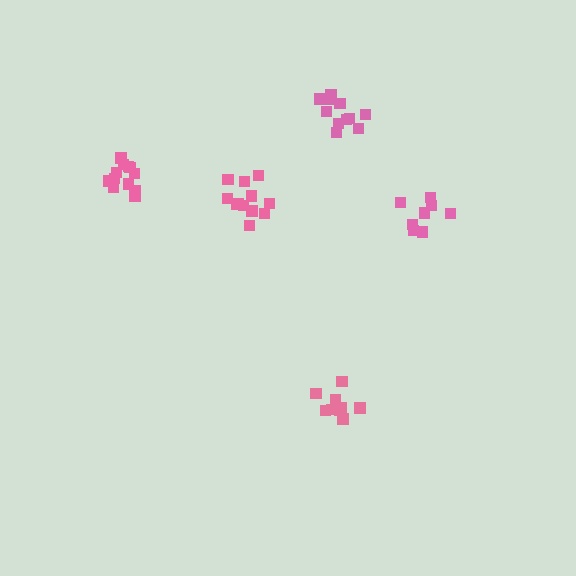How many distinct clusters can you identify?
There are 5 distinct clusters.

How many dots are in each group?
Group 1: 12 dots, Group 2: 9 dots, Group 3: 11 dots, Group 4: 13 dots, Group 5: 8 dots (53 total).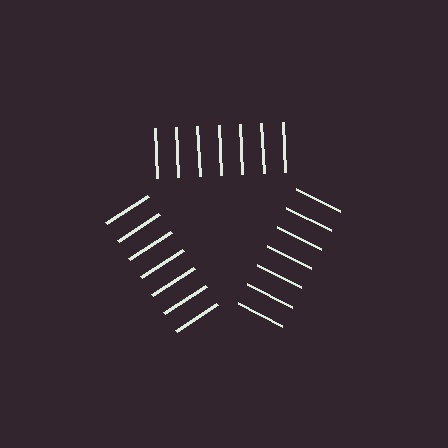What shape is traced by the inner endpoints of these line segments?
An illusory triangle — the line segments terminate on its edges but no continuous stroke is drawn.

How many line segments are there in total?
21 — 7 along each of the 3 edges.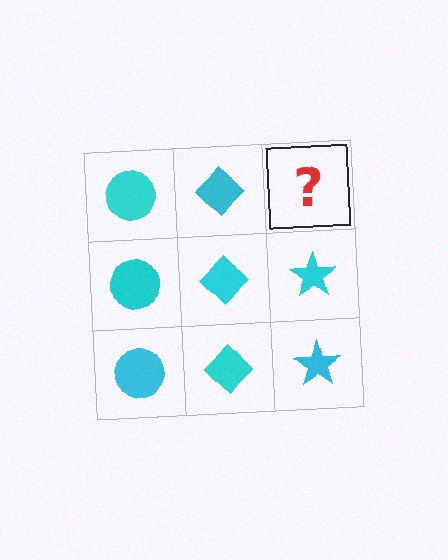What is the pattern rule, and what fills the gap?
The rule is that each column has a consistent shape. The gap should be filled with a cyan star.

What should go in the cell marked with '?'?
The missing cell should contain a cyan star.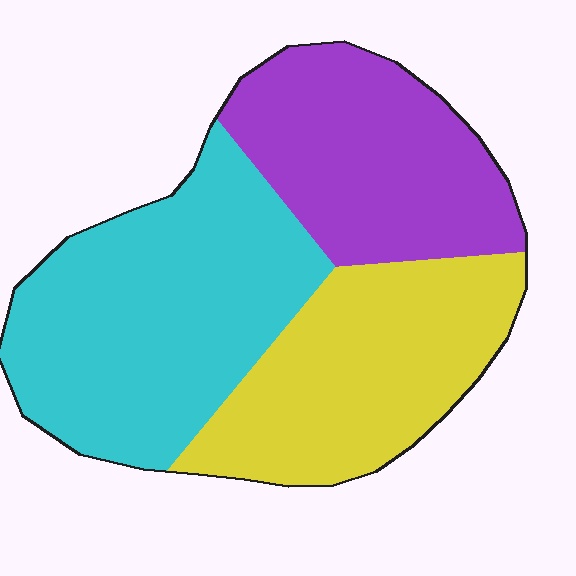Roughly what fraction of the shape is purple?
Purple covers about 30% of the shape.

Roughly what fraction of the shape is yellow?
Yellow takes up about one third (1/3) of the shape.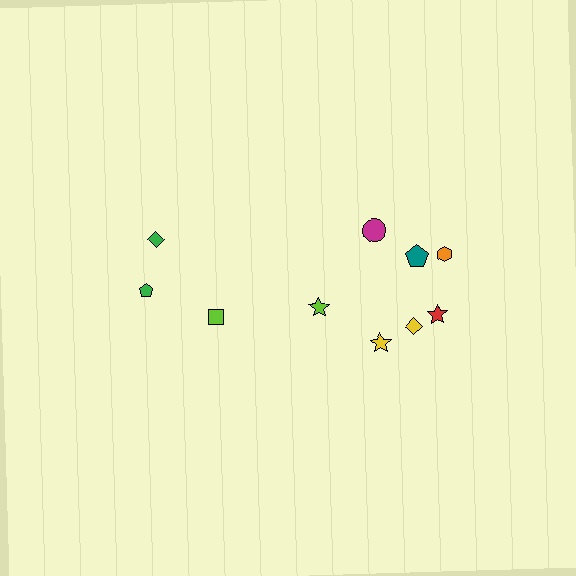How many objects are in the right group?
There are 7 objects.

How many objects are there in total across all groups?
There are 10 objects.